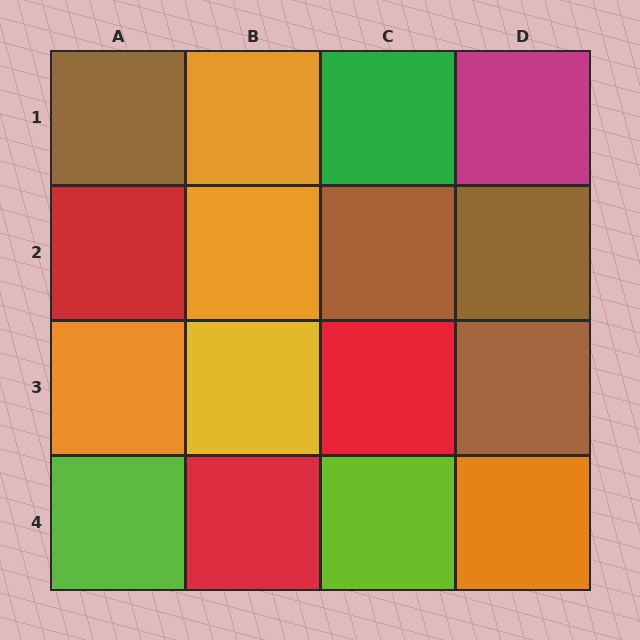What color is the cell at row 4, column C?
Lime.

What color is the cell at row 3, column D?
Brown.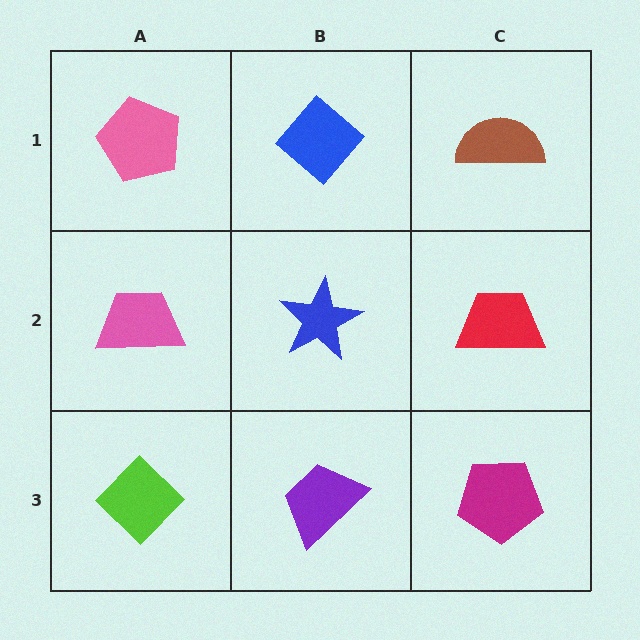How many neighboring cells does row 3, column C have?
2.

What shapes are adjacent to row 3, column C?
A red trapezoid (row 2, column C), a purple trapezoid (row 3, column B).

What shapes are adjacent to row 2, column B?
A blue diamond (row 1, column B), a purple trapezoid (row 3, column B), a pink trapezoid (row 2, column A), a red trapezoid (row 2, column C).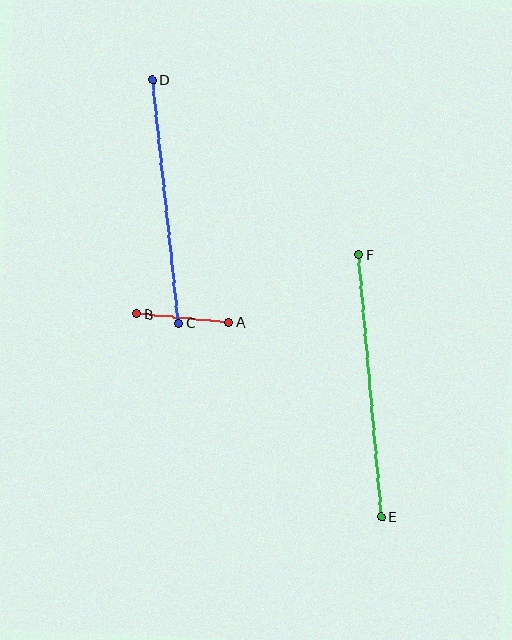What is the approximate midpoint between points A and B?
The midpoint is at approximately (183, 318) pixels.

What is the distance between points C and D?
The distance is approximately 245 pixels.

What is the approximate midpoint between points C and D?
The midpoint is at approximately (165, 201) pixels.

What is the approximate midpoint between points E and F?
The midpoint is at approximately (370, 386) pixels.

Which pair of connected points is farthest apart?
Points E and F are farthest apart.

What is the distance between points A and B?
The distance is approximately 92 pixels.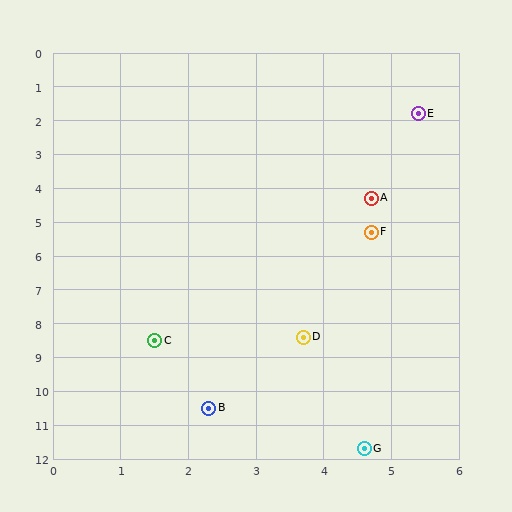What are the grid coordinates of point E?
Point E is at approximately (5.4, 1.8).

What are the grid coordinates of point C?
Point C is at approximately (1.5, 8.5).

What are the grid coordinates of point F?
Point F is at approximately (4.7, 5.3).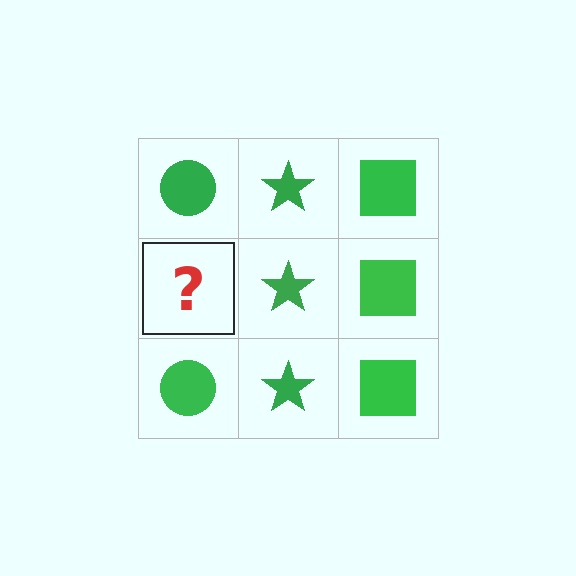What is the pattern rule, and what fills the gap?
The rule is that each column has a consistent shape. The gap should be filled with a green circle.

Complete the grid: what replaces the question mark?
The question mark should be replaced with a green circle.